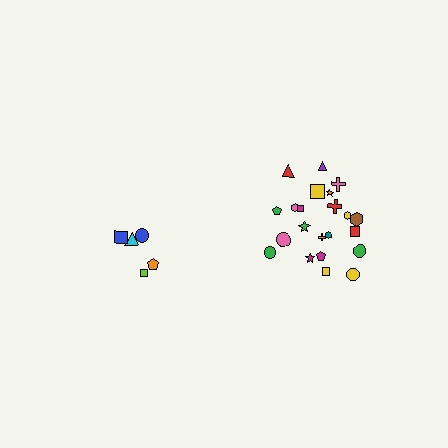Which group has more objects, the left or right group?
The right group.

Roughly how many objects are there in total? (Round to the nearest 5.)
Roughly 25 objects in total.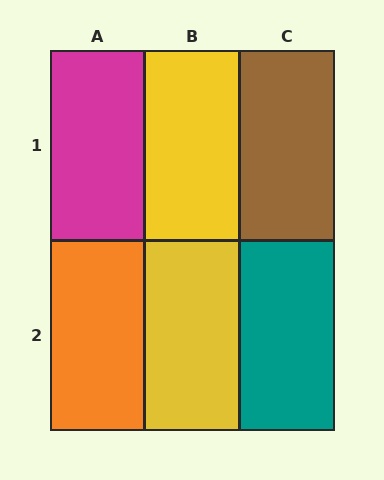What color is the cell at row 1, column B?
Yellow.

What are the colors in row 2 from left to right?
Orange, yellow, teal.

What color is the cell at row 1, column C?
Brown.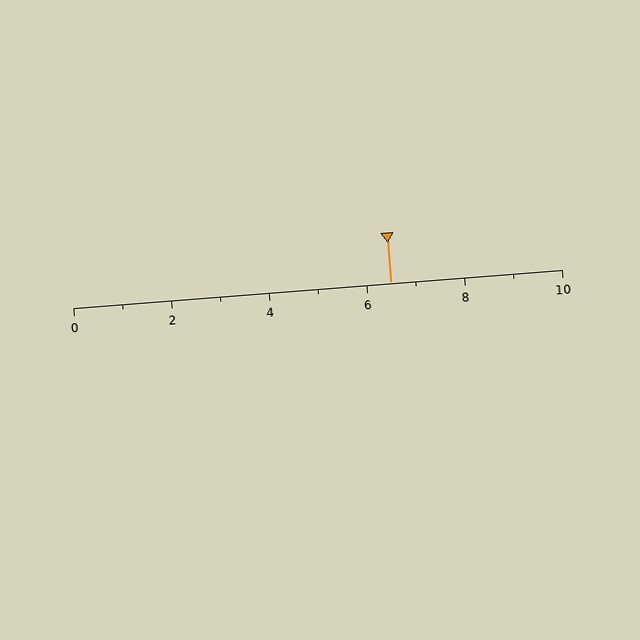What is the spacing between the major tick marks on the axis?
The major ticks are spaced 2 apart.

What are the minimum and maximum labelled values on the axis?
The axis runs from 0 to 10.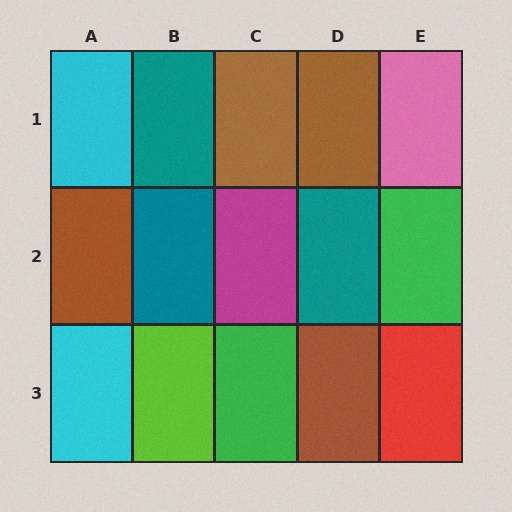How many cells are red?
1 cell is red.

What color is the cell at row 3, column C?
Green.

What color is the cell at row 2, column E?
Green.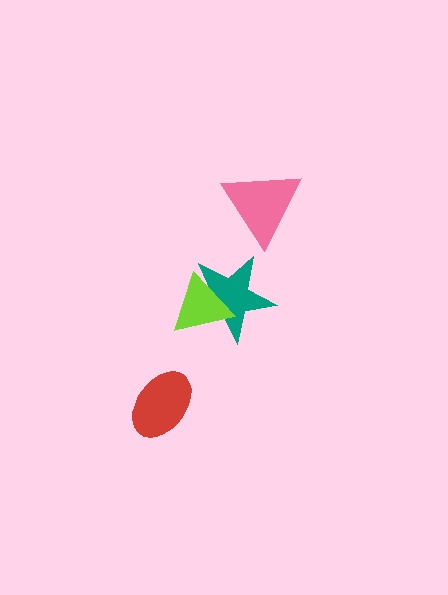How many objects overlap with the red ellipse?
0 objects overlap with the red ellipse.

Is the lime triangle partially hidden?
No, no other shape covers it.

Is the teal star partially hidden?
Yes, it is partially covered by another shape.